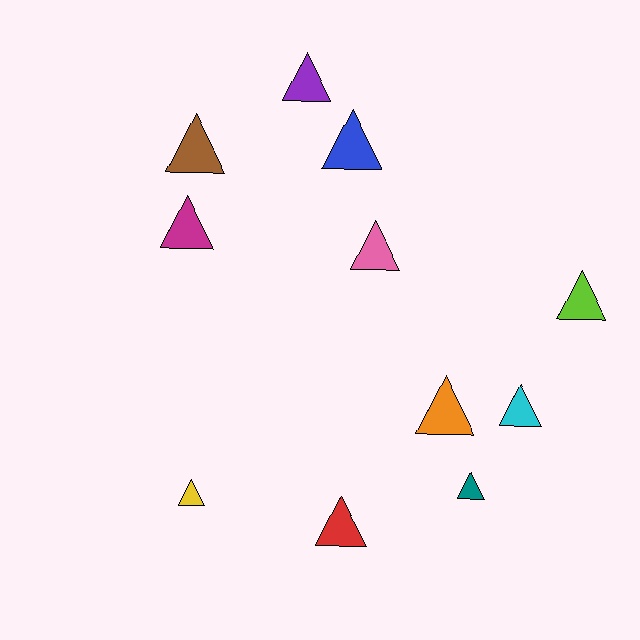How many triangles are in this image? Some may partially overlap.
There are 11 triangles.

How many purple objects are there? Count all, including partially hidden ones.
There is 1 purple object.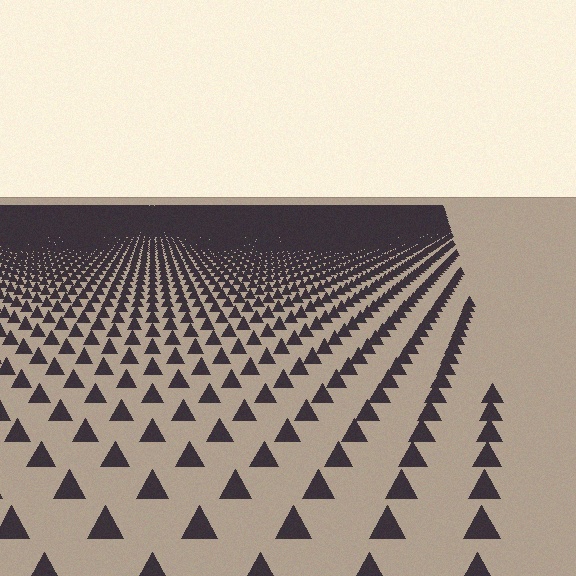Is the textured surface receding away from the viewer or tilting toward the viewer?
The surface is receding away from the viewer. Texture elements get smaller and denser toward the top.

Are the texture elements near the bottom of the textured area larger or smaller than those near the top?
Larger. Near the bottom, elements are closer to the viewer and appear at a bigger on-screen size.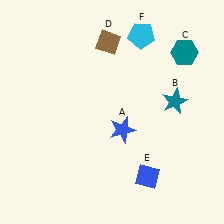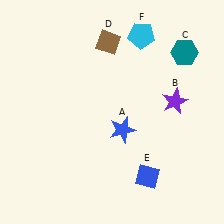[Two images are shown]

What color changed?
The star (B) changed from teal in Image 1 to purple in Image 2.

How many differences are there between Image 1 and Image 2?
There is 1 difference between the two images.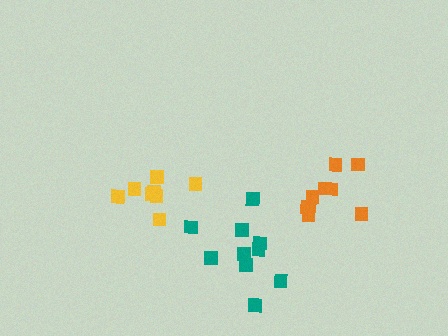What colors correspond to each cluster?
The clusters are colored: teal, yellow, orange.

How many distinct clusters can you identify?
There are 3 distinct clusters.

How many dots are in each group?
Group 1: 10 dots, Group 2: 8 dots, Group 3: 9 dots (27 total).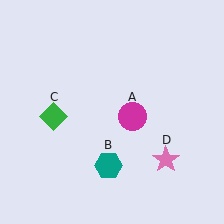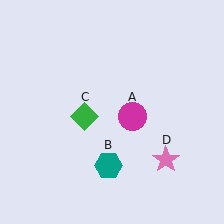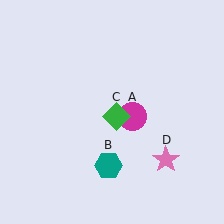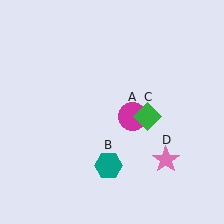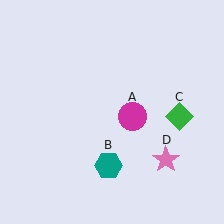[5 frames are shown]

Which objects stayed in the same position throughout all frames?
Magenta circle (object A) and teal hexagon (object B) and pink star (object D) remained stationary.